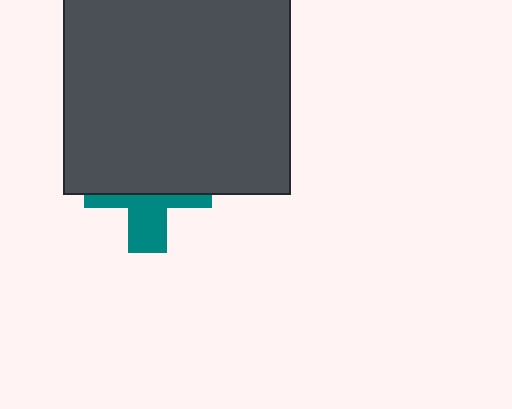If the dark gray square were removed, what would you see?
You would see the complete teal cross.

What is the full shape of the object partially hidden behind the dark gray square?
The partially hidden object is a teal cross.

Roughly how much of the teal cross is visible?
A small part of it is visible (roughly 40%).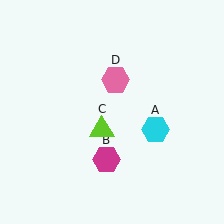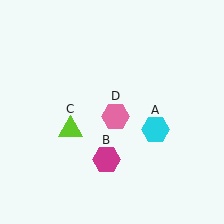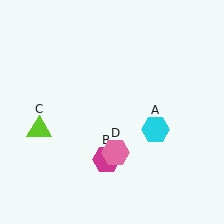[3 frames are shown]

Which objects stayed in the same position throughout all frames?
Cyan hexagon (object A) and magenta hexagon (object B) remained stationary.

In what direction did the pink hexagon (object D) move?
The pink hexagon (object D) moved down.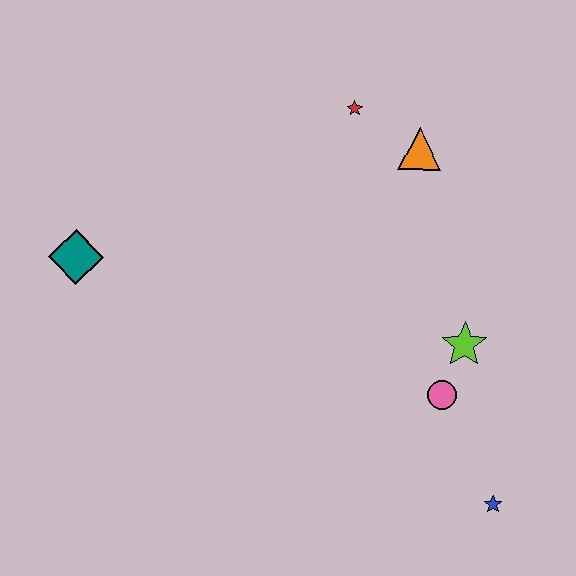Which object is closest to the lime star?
The pink circle is closest to the lime star.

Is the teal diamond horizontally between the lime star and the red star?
No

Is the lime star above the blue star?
Yes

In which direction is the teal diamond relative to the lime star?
The teal diamond is to the left of the lime star.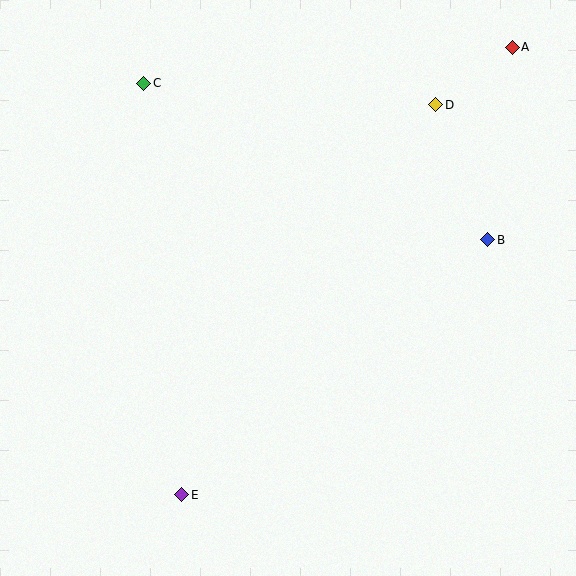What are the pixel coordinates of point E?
Point E is at (182, 495).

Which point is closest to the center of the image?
Point B at (488, 240) is closest to the center.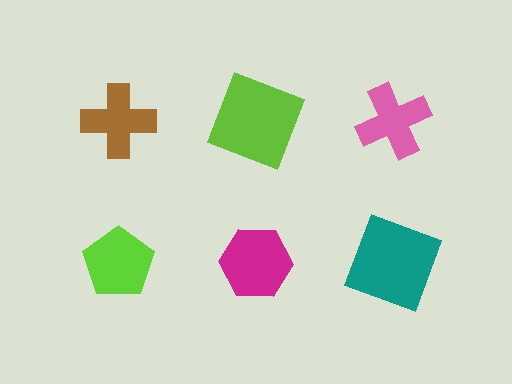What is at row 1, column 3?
A pink cross.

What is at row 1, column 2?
A lime square.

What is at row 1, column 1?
A brown cross.